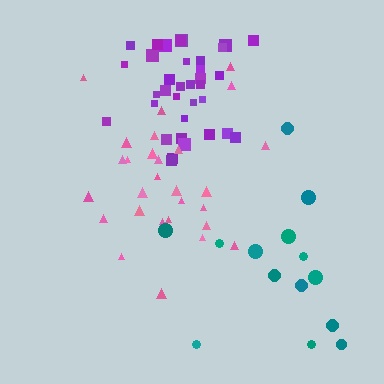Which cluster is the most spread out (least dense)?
Teal.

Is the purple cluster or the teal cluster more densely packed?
Purple.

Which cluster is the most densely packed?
Purple.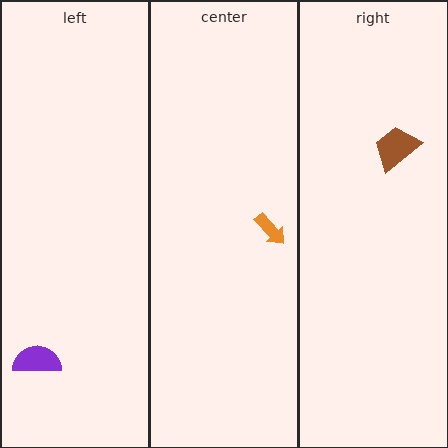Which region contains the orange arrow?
The center region.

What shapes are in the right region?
The brown trapezoid.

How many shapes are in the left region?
1.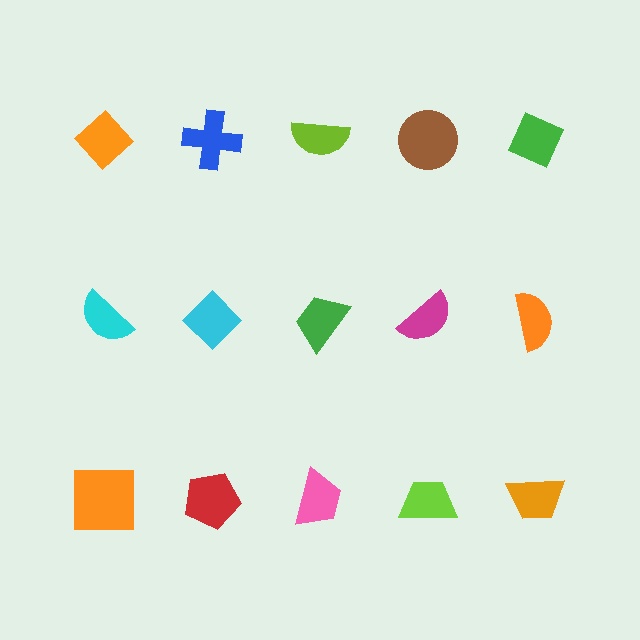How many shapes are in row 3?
5 shapes.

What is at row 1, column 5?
A green diamond.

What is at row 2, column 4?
A magenta semicircle.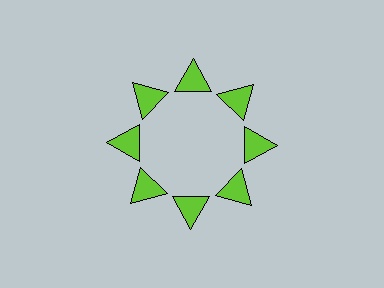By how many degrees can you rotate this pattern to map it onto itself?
The pattern maps onto itself every 45 degrees of rotation.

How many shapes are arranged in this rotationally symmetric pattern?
There are 8 shapes, arranged in 8 groups of 1.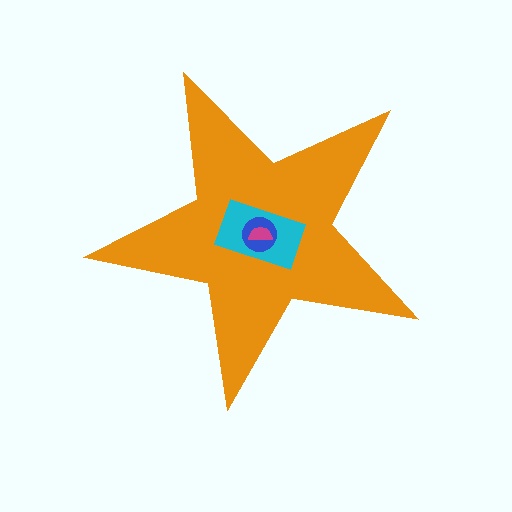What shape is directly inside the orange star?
The cyan rectangle.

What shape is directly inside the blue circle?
The magenta semicircle.